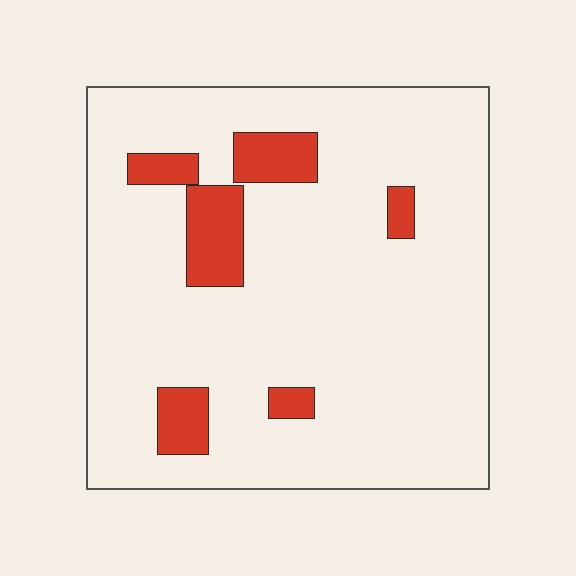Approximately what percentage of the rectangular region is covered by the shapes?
Approximately 10%.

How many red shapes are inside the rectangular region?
6.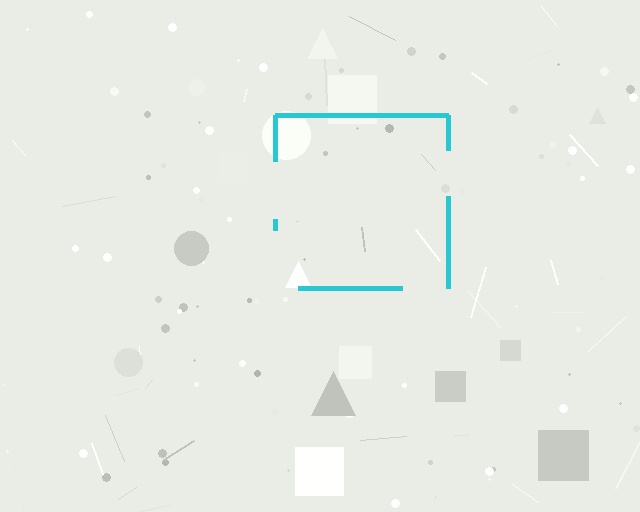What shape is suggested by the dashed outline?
The dashed outline suggests a square.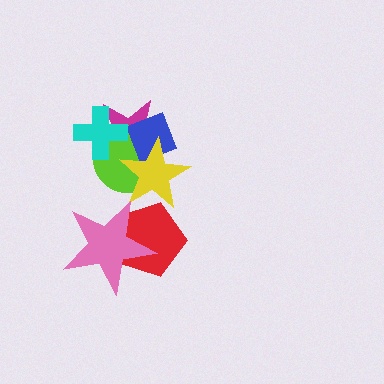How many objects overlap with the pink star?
1 object overlaps with the pink star.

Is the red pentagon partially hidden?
Yes, it is partially covered by another shape.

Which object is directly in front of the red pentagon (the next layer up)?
The yellow star is directly in front of the red pentagon.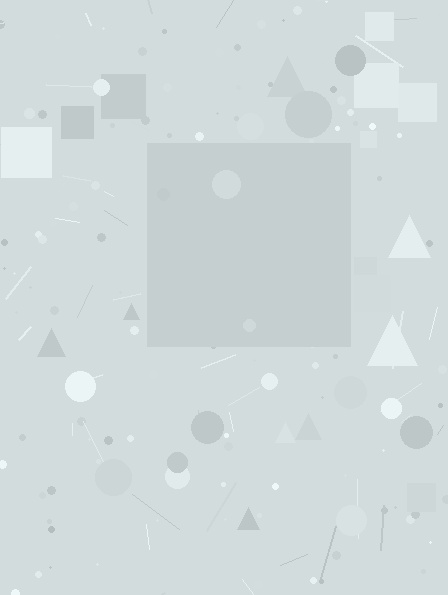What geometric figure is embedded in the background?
A square is embedded in the background.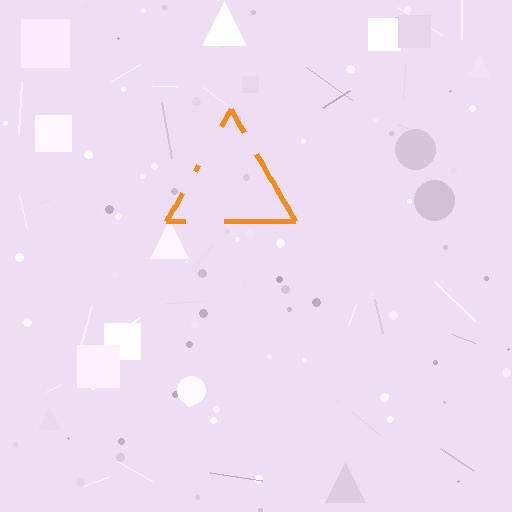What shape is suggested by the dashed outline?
The dashed outline suggests a triangle.